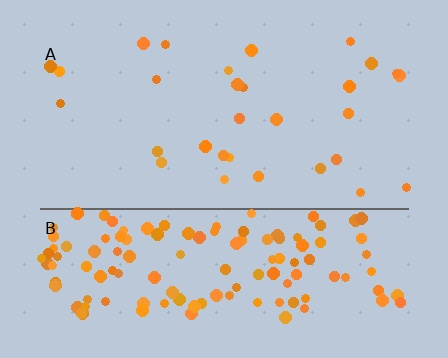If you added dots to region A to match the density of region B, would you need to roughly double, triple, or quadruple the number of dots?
Approximately quadruple.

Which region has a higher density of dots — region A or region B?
B (the bottom).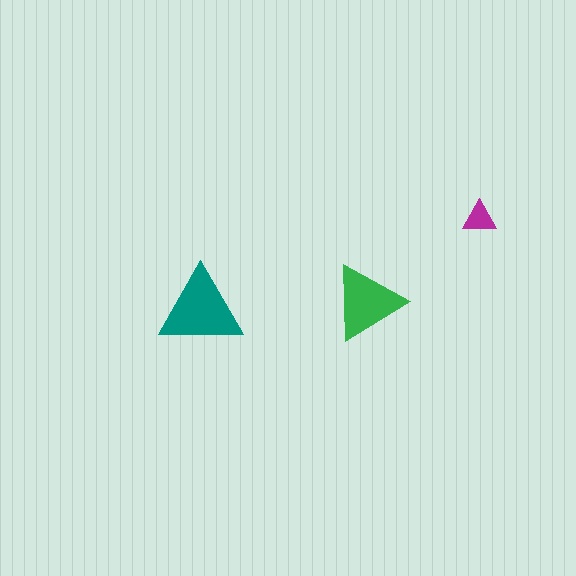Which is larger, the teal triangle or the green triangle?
The teal one.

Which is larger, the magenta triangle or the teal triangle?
The teal one.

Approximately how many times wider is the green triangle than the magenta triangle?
About 2 times wider.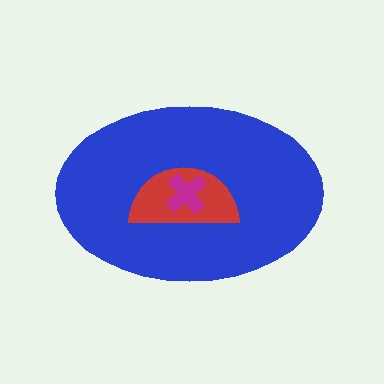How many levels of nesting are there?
3.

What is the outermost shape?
The blue ellipse.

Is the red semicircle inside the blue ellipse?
Yes.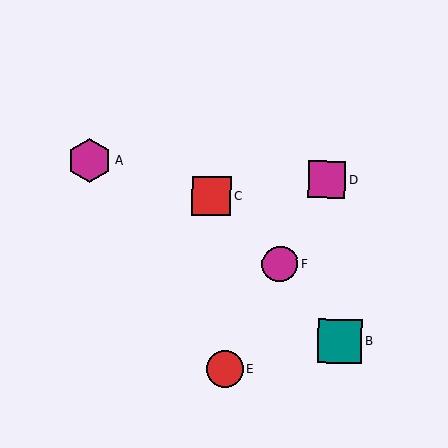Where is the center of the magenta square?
The center of the magenta square is at (327, 179).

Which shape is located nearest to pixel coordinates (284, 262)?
The magenta circle (labeled F) at (280, 264) is nearest to that location.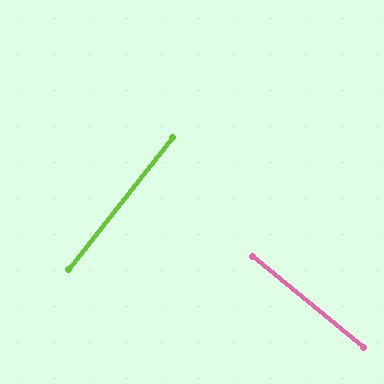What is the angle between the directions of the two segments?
Approximately 89 degrees.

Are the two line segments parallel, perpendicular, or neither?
Perpendicular — they meet at approximately 89°.